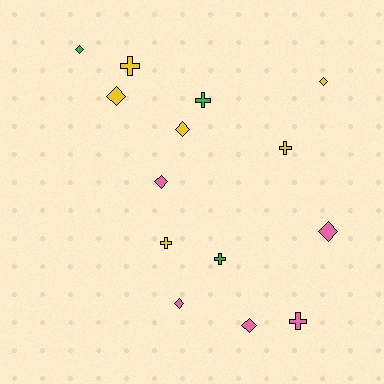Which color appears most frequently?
Yellow, with 6 objects.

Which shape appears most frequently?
Diamond, with 8 objects.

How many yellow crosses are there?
There are 3 yellow crosses.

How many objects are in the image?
There are 14 objects.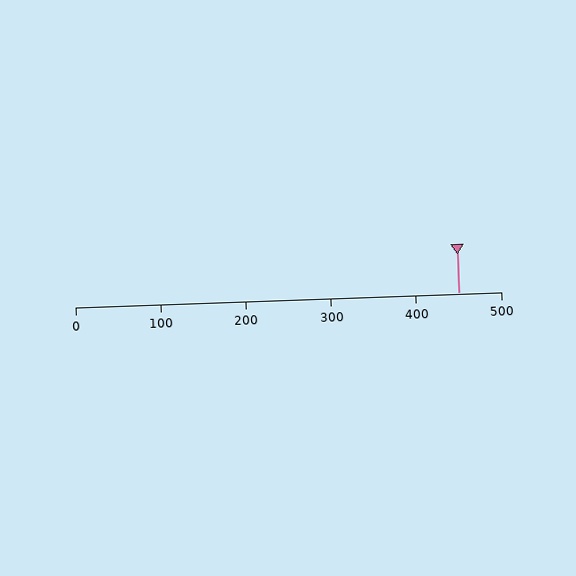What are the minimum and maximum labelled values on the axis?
The axis runs from 0 to 500.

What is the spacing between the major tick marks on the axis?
The major ticks are spaced 100 apart.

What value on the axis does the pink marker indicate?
The marker indicates approximately 450.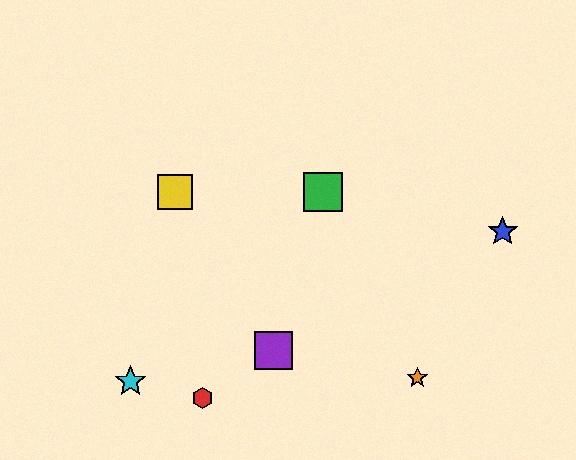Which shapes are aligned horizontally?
The green square, the yellow square are aligned horizontally.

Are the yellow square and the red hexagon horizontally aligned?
No, the yellow square is at y≈192 and the red hexagon is at y≈398.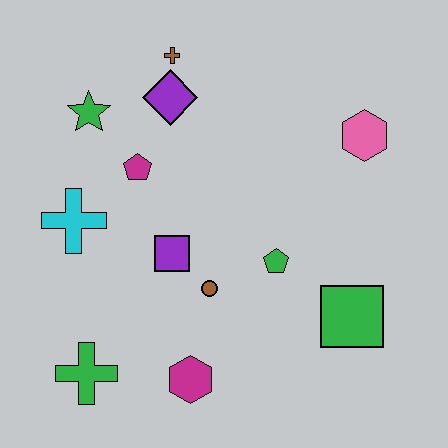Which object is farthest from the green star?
The green square is farthest from the green star.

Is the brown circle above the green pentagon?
No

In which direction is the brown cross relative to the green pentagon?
The brown cross is above the green pentagon.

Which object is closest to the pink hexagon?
The green pentagon is closest to the pink hexagon.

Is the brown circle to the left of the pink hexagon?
Yes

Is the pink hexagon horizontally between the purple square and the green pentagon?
No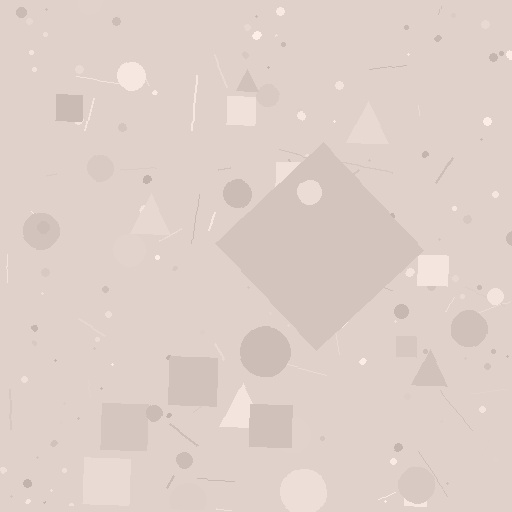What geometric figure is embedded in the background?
A diamond is embedded in the background.